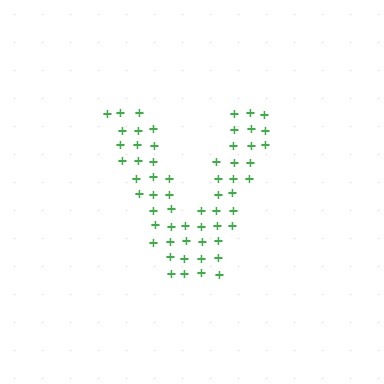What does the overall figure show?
The overall figure shows the letter V.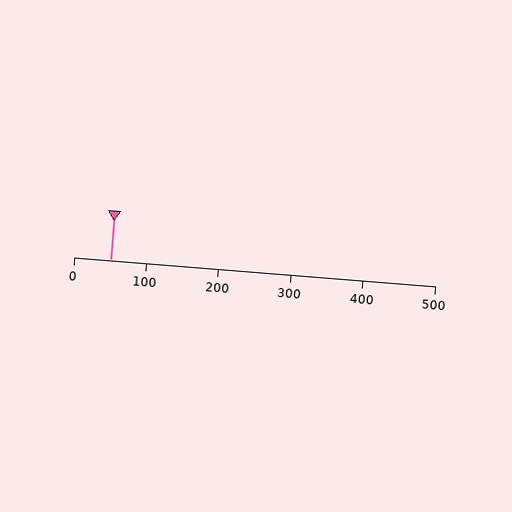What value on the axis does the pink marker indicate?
The marker indicates approximately 50.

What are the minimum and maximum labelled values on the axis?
The axis runs from 0 to 500.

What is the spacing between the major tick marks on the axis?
The major ticks are spaced 100 apart.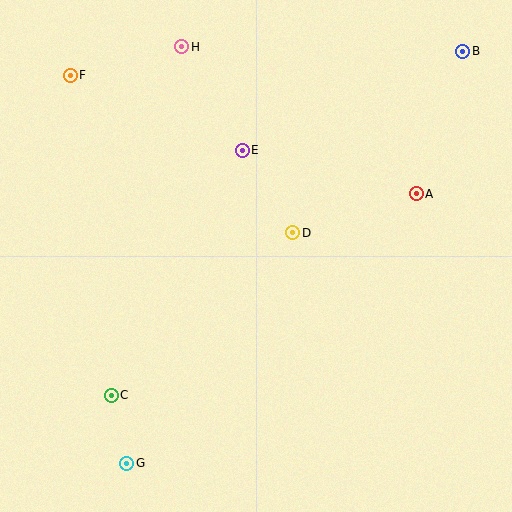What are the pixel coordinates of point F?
Point F is at (70, 75).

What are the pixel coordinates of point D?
Point D is at (293, 233).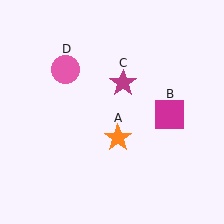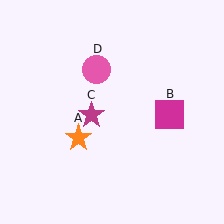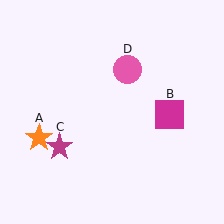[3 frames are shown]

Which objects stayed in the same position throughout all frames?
Magenta square (object B) remained stationary.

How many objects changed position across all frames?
3 objects changed position: orange star (object A), magenta star (object C), pink circle (object D).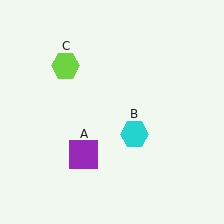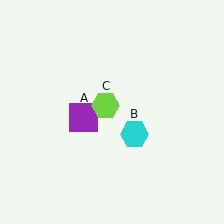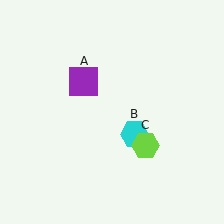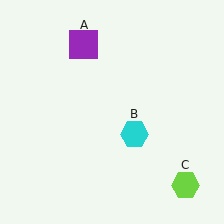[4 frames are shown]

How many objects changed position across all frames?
2 objects changed position: purple square (object A), lime hexagon (object C).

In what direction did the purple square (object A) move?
The purple square (object A) moved up.